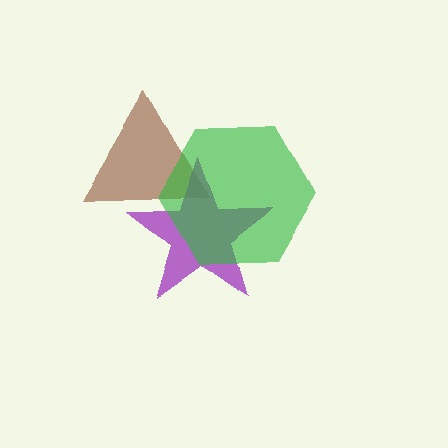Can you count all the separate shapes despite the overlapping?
Yes, there are 3 separate shapes.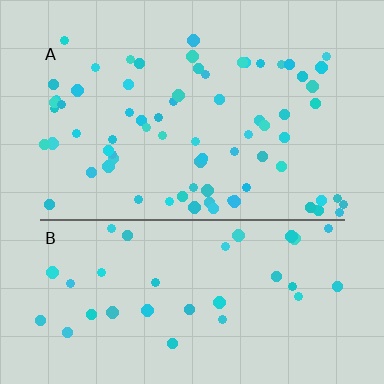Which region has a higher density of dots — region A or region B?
A (the top).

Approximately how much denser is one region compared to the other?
Approximately 2.0× — region A over region B.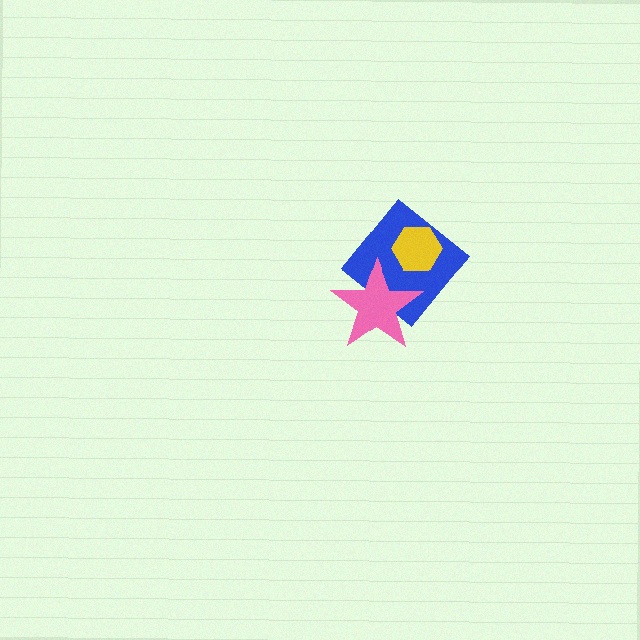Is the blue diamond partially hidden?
Yes, it is partially covered by another shape.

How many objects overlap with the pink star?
1 object overlaps with the pink star.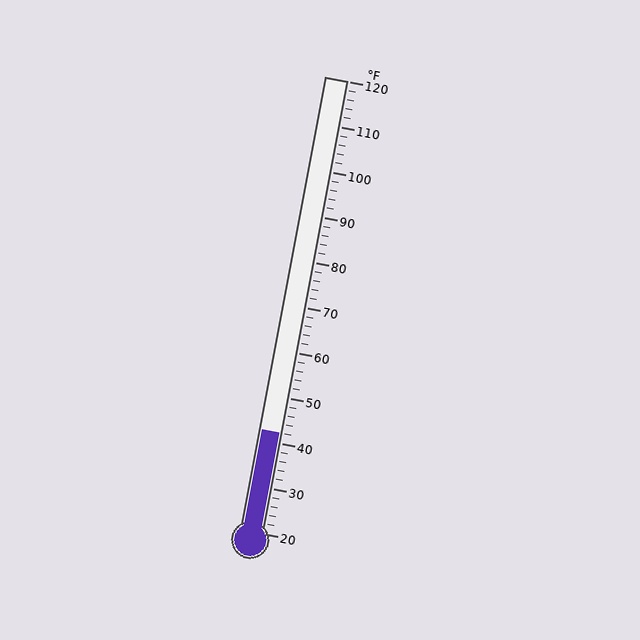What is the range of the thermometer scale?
The thermometer scale ranges from 20°F to 120°F.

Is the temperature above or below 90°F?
The temperature is below 90°F.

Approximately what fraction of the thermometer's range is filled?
The thermometer is filled to approximately 20% of its range.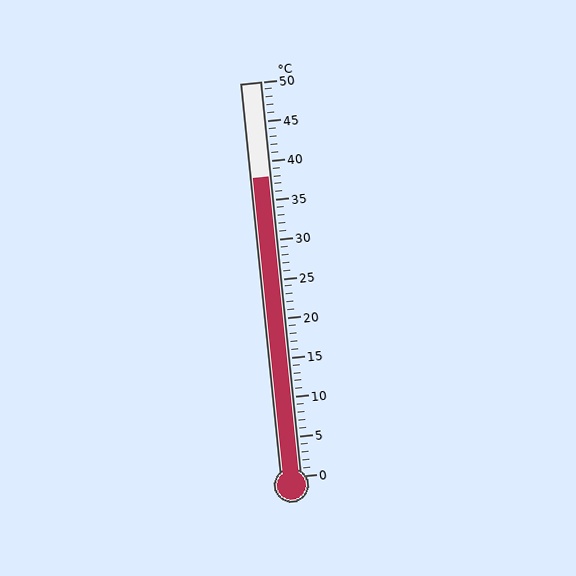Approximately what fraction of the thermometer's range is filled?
The thermometer is filled to approximately 75% of its range.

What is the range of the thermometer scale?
The thermometer scale ranges from 0°C to 50°C.